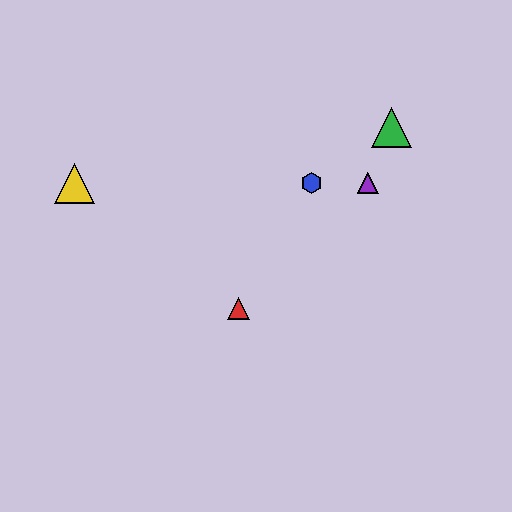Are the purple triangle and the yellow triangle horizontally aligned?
Yes, both are at y≈183.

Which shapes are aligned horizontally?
The blue hexagon, the yellow triangle, the purple triangle are aligned horizontally.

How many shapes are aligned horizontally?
3 shapes (the blue hexagon, the yellow triangle, the purple triangle) are aligned horizontally.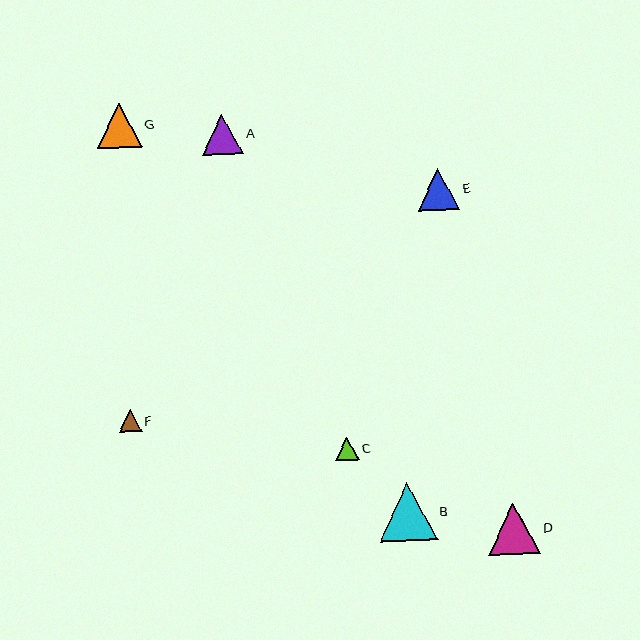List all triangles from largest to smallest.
From largest to smallest: B, D, G, E, A, C, F.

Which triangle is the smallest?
Triangle F is the smallest with a size of approximately 23 pixels.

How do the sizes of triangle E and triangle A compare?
Triangle E and triangle A are approximately the same size.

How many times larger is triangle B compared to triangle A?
Triangle B is approximately 1.4 times the size of triangle A.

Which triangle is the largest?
Triangle B is the largest with a size of approximately 58 pixels.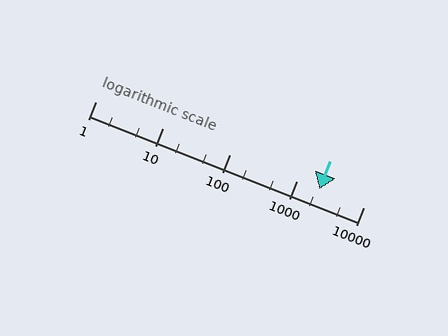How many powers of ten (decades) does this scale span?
The scale spans 4 decades, from 1 to 10000.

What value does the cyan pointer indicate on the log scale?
The pointer indicates approximately 2200.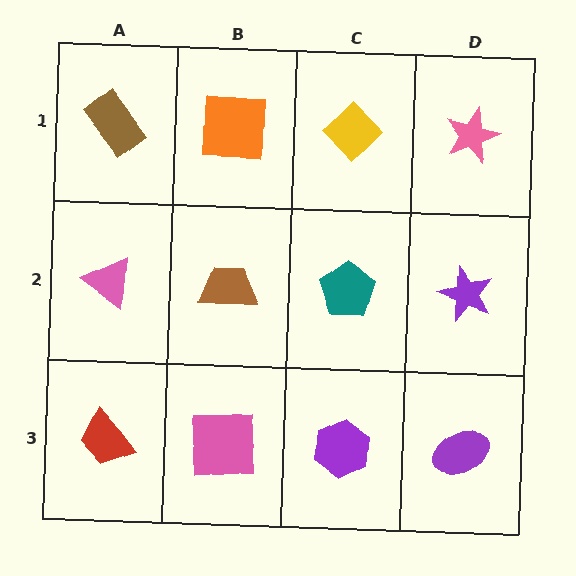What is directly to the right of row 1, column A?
An orange square.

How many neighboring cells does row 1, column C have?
3.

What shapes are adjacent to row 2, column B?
An orange square (row 1, column B), a pink square (row 3, column B), a pink triangle (row 2, column A), a teal pentagon (row 2, column C).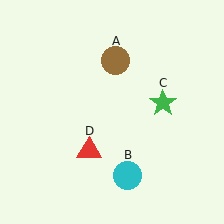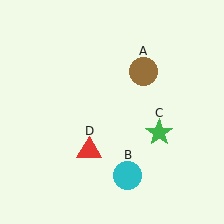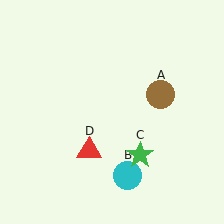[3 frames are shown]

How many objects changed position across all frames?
2 objects changed position: brown circle (object A), green star (object C).